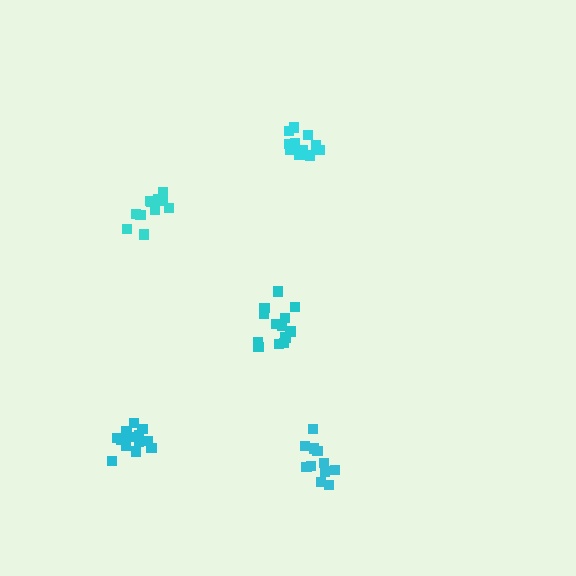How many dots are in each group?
Group 1: 13 dots, Group 2: 12 dots, Group 3: 12 dots, Group 4: 15 dots, Group 5: 11 dots (63 total).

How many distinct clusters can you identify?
There are 5 distinct clusters.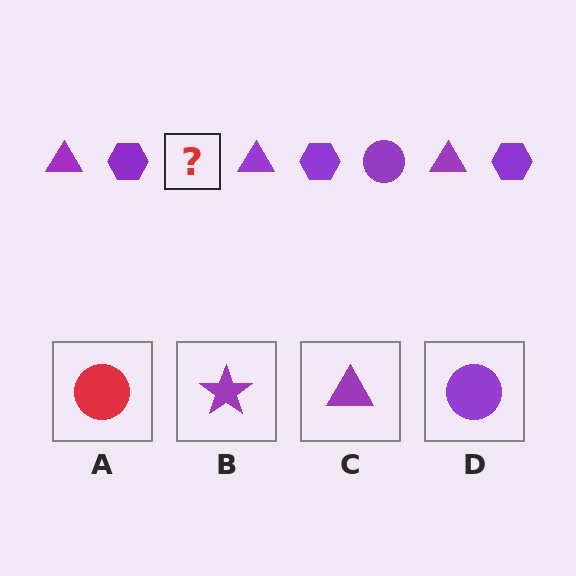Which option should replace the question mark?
Option D.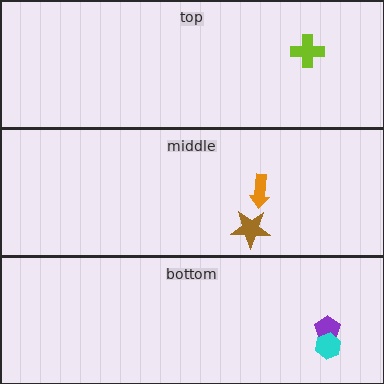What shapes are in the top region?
The lime cross.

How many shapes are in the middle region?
2.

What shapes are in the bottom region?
The purple pentagon, the cyan hexagon.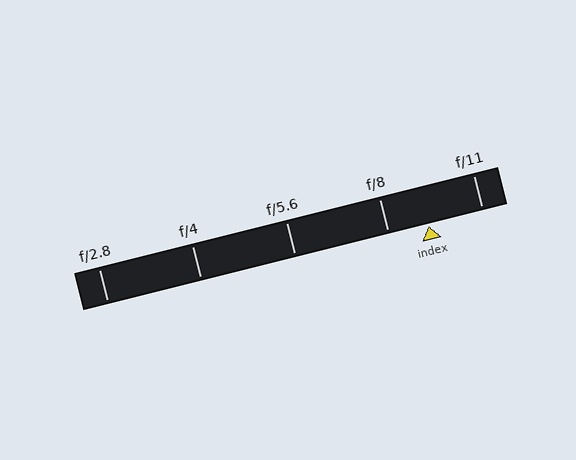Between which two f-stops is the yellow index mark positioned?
The index mark is between f/8 and f/11.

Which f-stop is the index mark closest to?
The index mark is closest to f/8.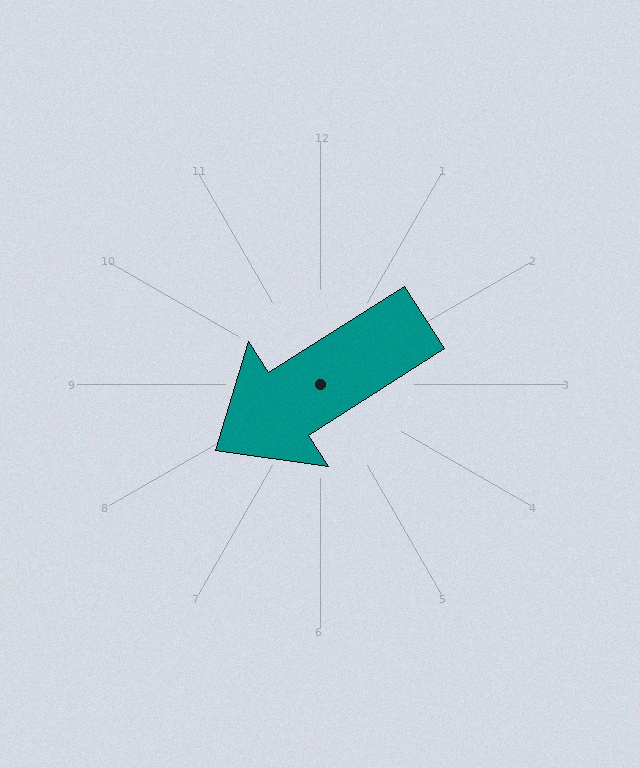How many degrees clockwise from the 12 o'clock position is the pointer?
Approximately 238 degrees.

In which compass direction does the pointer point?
Southwest.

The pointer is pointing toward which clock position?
Roughly 8 o'clock.